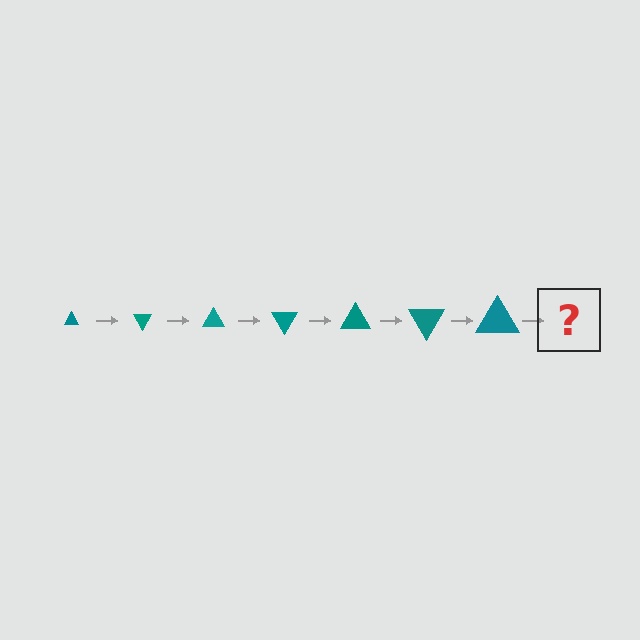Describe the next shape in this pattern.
It should be a triangle, larger than the previous one and rotated 420 degrees from the start.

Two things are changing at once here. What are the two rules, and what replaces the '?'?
The two rules are that the triangle grows larger each step and it rotates 60 degrees each step. The '?' should be a triangle, larger than the previous one and rotated 420 degrees from the start.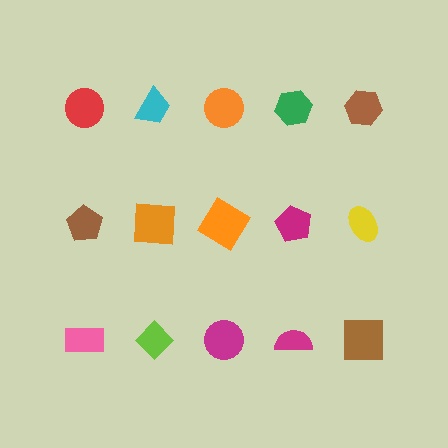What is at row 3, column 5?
A brown square.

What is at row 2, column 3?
An orange diamond.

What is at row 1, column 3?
An orange circle.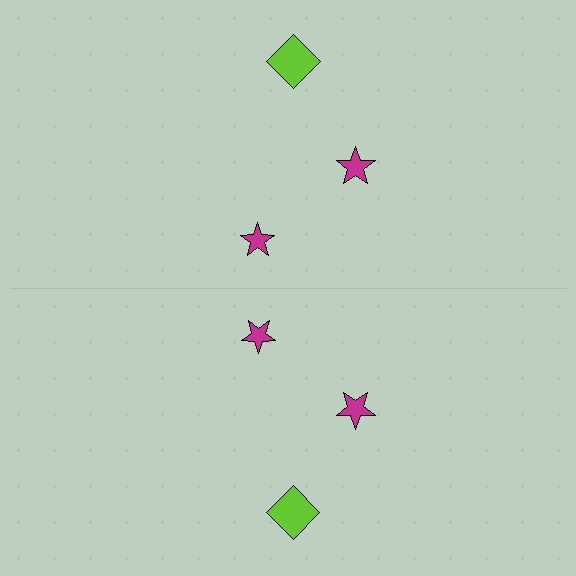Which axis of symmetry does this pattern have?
The pattern has a horizontal axis of symmetry running through the center of the image.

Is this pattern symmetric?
Yes, this pattern has bilateral (reflection) symmetry.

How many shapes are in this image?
There are 6 shapes in this image.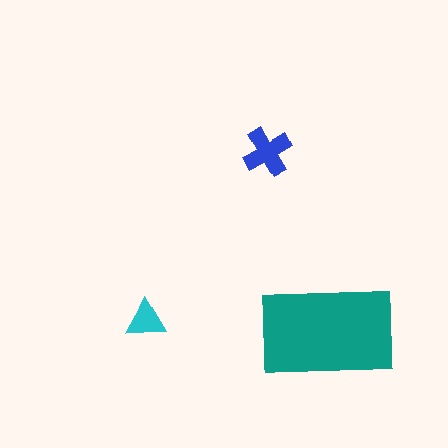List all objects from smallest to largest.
The cyan triangle, the blue cross, the teal rectangle.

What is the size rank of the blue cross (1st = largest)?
2nd.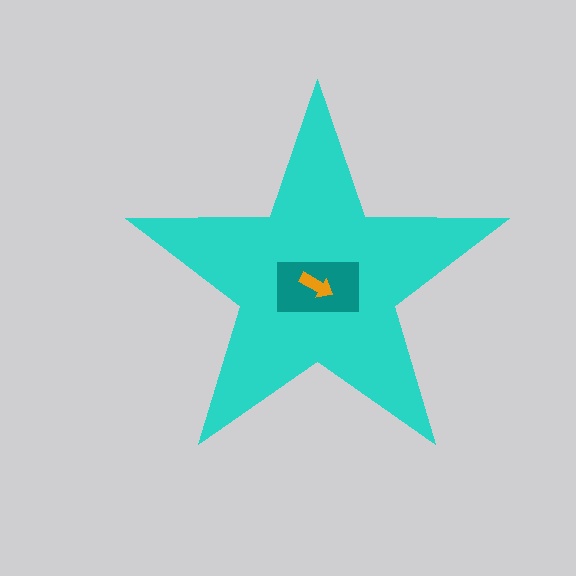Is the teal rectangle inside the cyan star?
Yes.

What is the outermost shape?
The cyan star.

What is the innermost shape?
The orange arrow.